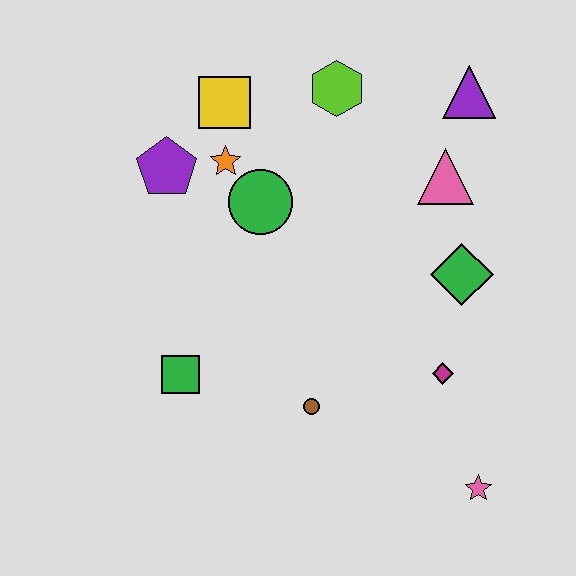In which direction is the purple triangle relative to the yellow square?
The purple triangle is to the right of the yellow square.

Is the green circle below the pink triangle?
Yes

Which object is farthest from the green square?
The purple triangle is farthest from the green square.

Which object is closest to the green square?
The brown circle is closest to the green square.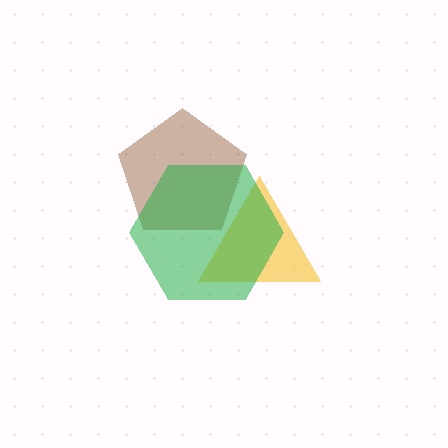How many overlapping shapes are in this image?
There are 3 overlapping shapes in the image.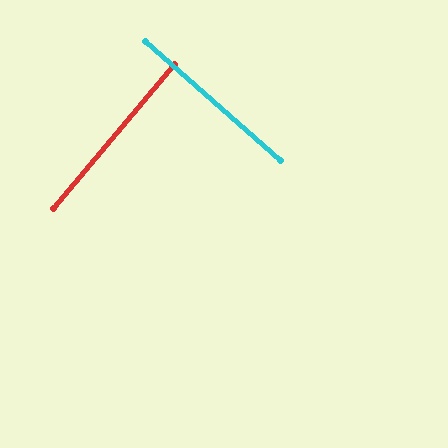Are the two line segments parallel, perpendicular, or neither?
Perpendicular — they meet at approximately 88°.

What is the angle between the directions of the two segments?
Approximately 88 degrees.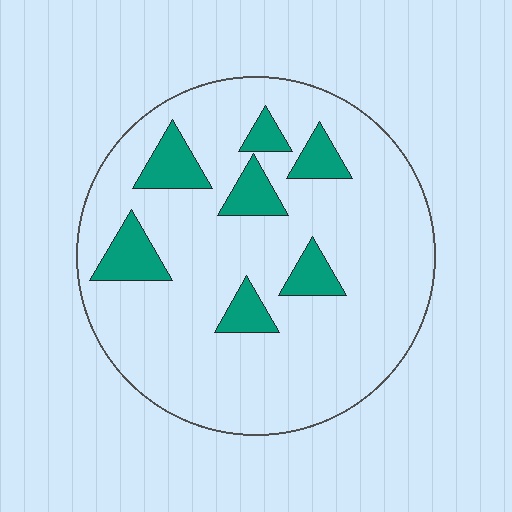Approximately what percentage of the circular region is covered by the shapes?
Approximately 15%.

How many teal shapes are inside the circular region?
7.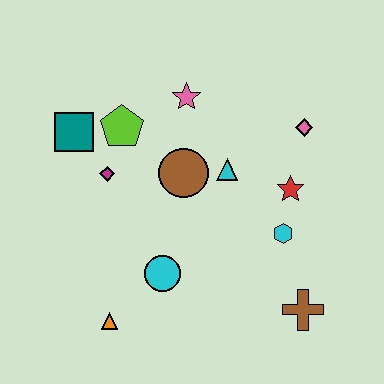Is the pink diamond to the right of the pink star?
Yes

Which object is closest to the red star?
The cyan hexagon is closest to the red star.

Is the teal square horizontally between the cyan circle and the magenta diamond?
No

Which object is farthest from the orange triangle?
The pink diamond is farthest from the orange triangle.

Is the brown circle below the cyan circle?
No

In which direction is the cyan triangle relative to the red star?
The cyan triangle is to the left of the red star.